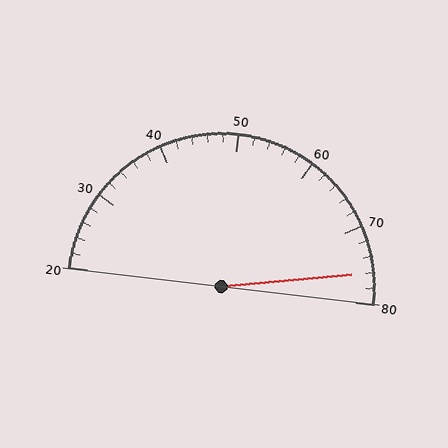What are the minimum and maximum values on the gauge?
The gauge ranges from 20 to 80.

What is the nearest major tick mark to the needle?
The nearest major tick mark is 80.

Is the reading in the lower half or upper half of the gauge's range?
The reading is in the upper half of the range (20 to 80).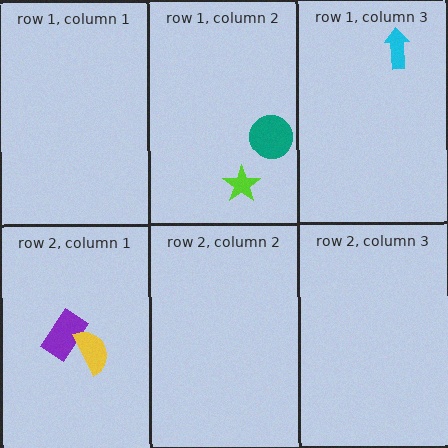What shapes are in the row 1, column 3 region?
The cyan arrow.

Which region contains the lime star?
The row 1, column 2 region.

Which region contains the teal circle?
The row 1, column 2 region.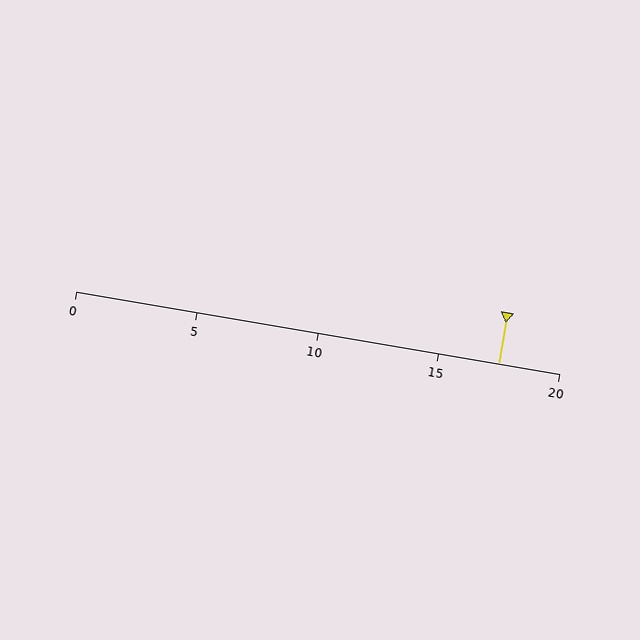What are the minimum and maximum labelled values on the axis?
The axis runs from 0 to 20.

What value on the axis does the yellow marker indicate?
The marker indicates approximately 17.5.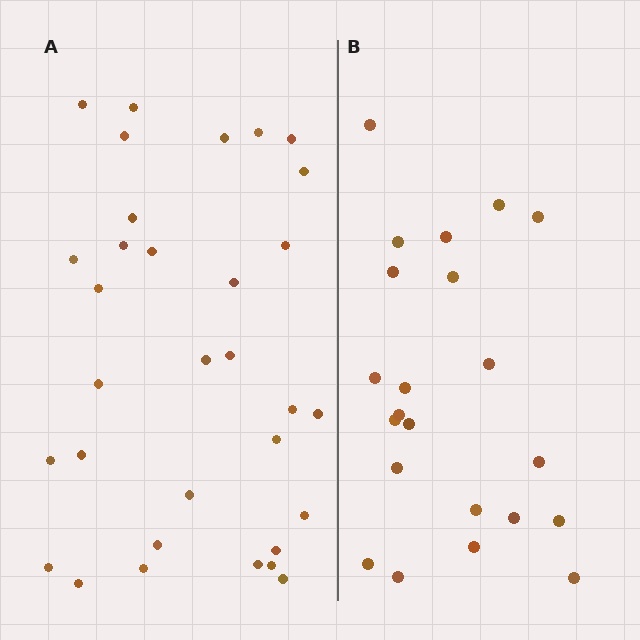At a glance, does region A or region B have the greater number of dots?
Region A (the left region) has more dots.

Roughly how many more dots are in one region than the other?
Region A has roughly 10 or so more dots than region B.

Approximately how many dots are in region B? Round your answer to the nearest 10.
About 20 dots. (The exact count is 22, which rounds to 20.)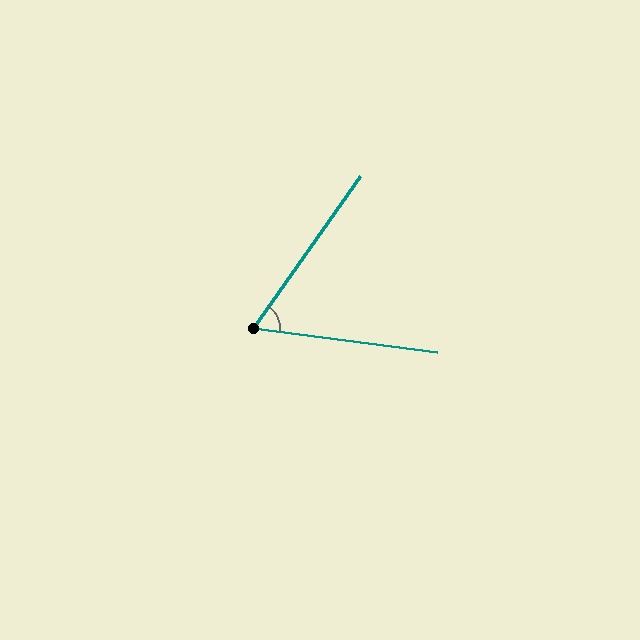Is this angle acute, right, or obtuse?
It is acute.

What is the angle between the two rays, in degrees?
Approximately 62 degrees.